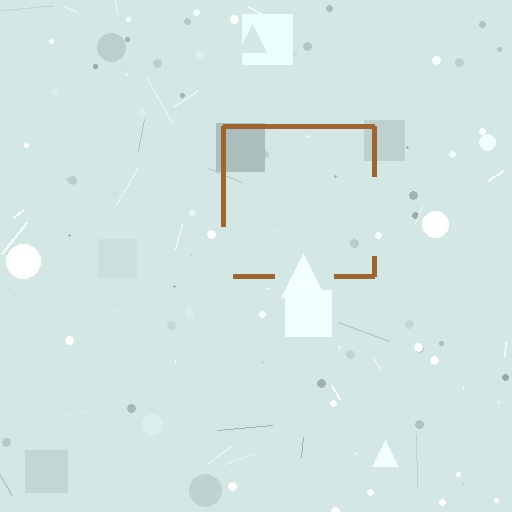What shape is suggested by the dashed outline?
The dashed outline suggests a square.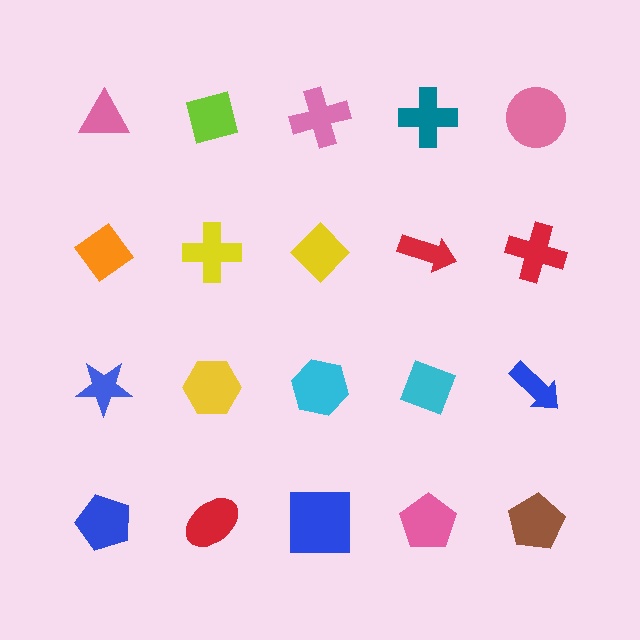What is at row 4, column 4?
A pink pentagon.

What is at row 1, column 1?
A pink triangle.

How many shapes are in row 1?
5 shapes.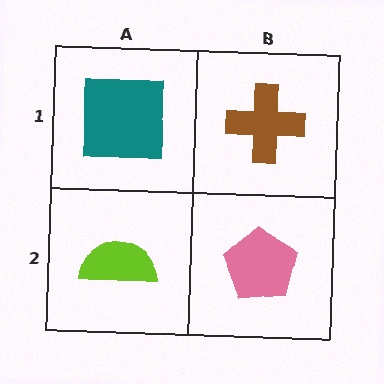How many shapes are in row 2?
2 shapes.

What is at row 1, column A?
A teal square.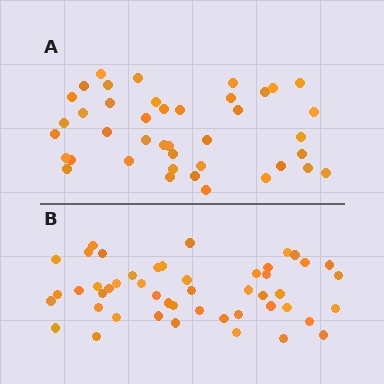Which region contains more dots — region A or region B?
Region B (the bottom region) has more dots.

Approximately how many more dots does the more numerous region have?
Region B has roughly 8 or so more dots than region A.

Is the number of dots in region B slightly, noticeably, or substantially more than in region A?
Region B has only slightly more — the two regions are fairly close. The ratio is roughly 1.2 to 1.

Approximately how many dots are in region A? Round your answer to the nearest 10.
About 40 dots. (The exact count is 41, which rounds to 40.)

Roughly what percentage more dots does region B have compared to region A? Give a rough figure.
About 15% more.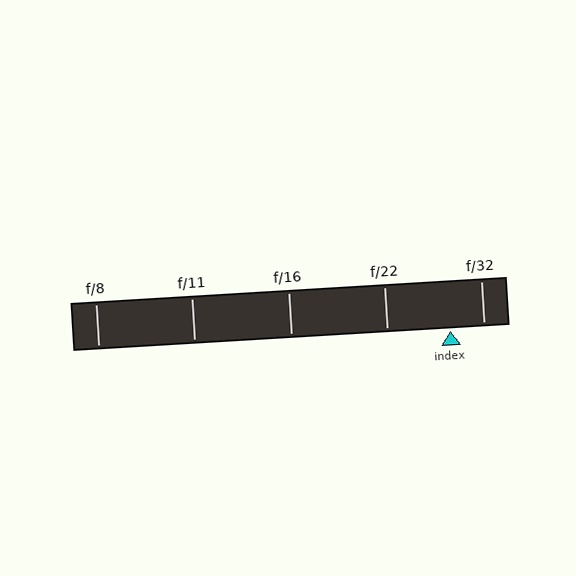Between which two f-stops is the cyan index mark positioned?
The index mark is between f/22 and f/32.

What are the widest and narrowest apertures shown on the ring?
The widest aperture shown is f/8 and the narrowest is f/32.